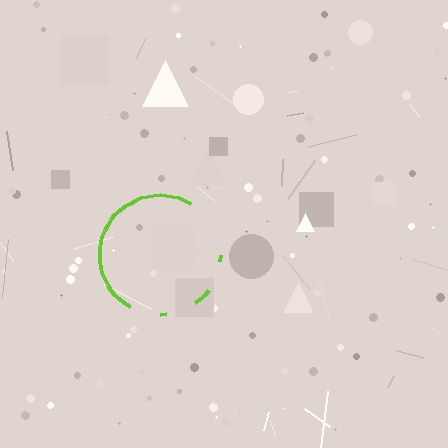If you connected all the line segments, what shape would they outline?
They would outline a circle.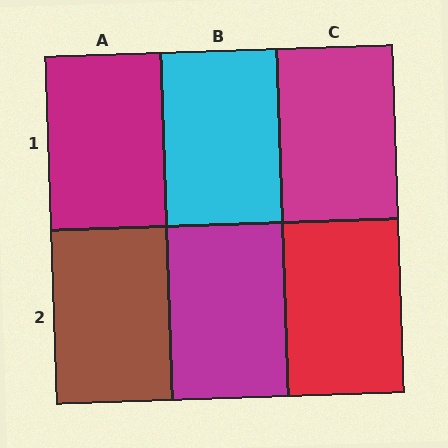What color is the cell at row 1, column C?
Magenta.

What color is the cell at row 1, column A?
Magenta.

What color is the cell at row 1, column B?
Cyan.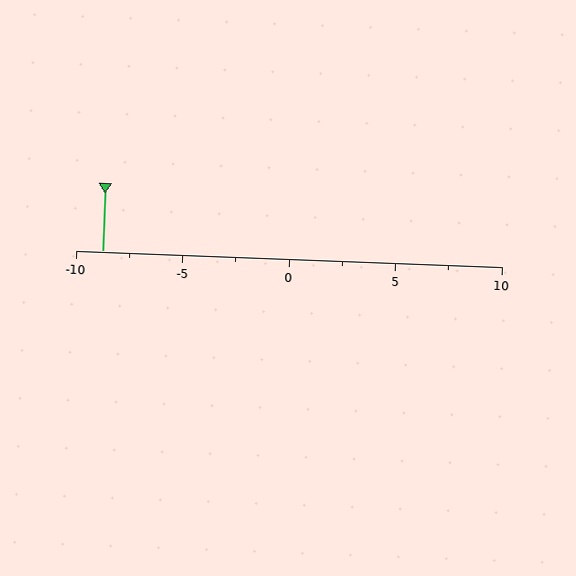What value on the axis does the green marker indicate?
The marker indicates approximately -8.8.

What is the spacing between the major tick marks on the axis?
The major ticks are spaced 5 apart.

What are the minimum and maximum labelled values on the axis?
The axis runs from -10 to 10.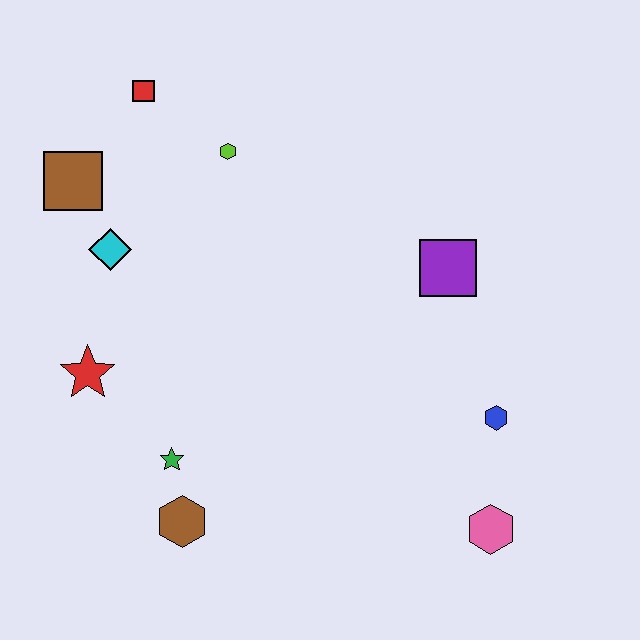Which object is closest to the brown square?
The cyan diamond is closest to the brown square.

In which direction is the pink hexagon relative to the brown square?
The pink hexagon is to the right of the brown square.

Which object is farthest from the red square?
The pink hexagon is farthest from the red square.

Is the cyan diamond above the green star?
Yes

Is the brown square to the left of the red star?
Yes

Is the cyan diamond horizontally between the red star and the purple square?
Yes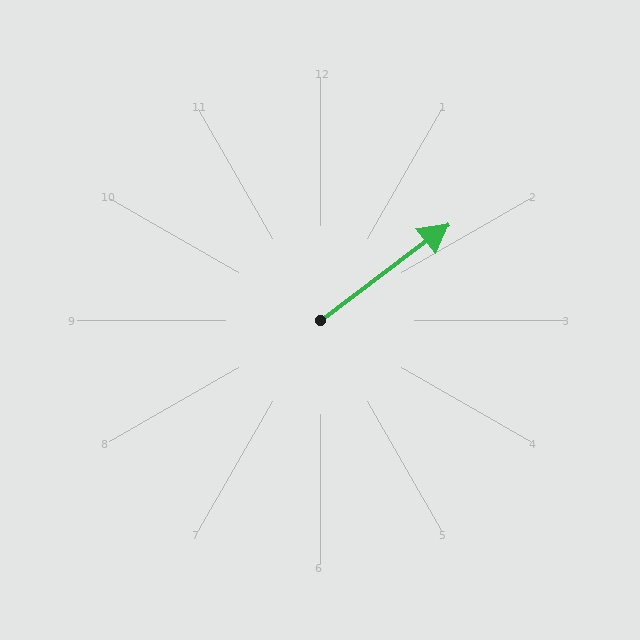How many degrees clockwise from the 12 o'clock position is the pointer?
Approximately 53 degrees.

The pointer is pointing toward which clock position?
Roughly 2 o'clock.